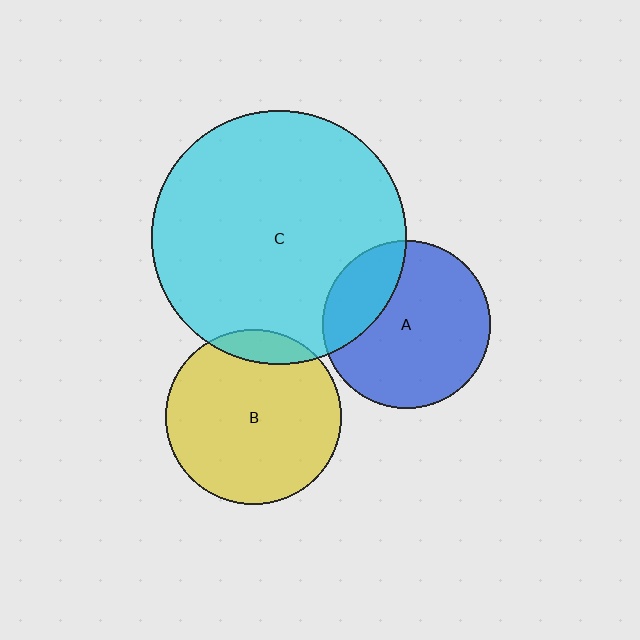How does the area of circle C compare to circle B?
Approximately 2.1 times.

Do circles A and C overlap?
Yes.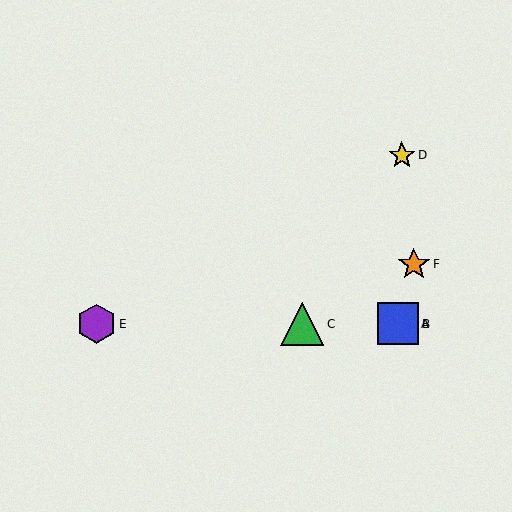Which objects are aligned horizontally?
Objects A, B, C, E are aligned horizontally.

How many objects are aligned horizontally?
4 objects (A, B, C, E) are aligned horizontally.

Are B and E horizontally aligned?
Yes, both are at y≈324.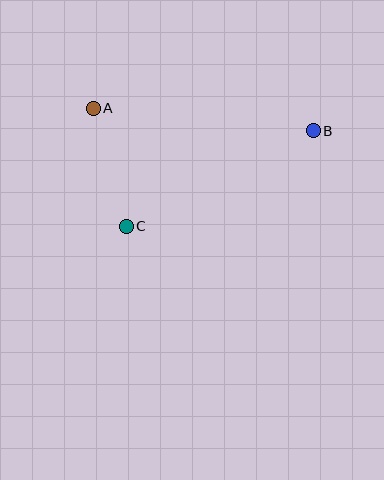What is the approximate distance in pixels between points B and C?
The distance between B and C is approximately 210 pixels.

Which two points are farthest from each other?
Points A and B are farthest from each other.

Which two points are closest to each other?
Points A and C are closest to each other.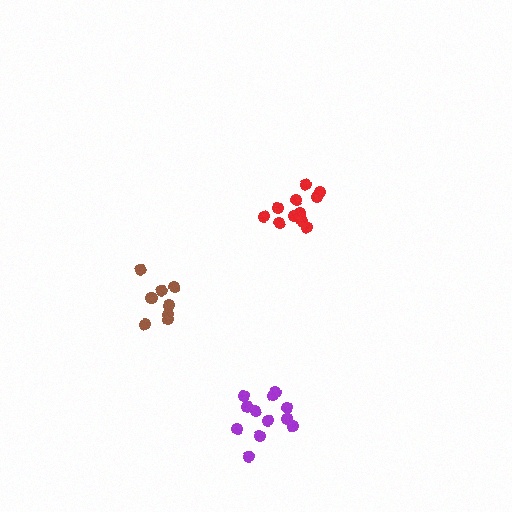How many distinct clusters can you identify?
There are 3 distinct clusters.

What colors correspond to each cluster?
The clusters are colored: red, brown, purple.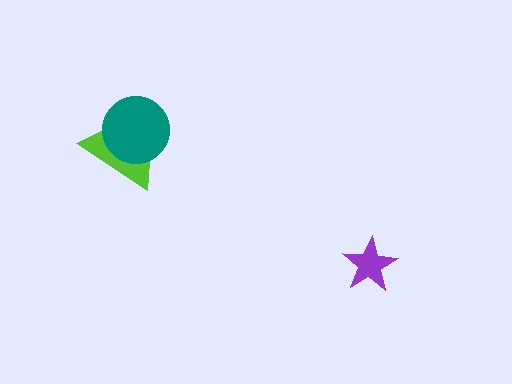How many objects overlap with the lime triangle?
1 object overlaps with the lime triangle.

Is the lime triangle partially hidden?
Yes, it is partially covered by another shape.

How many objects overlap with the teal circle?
1 object overlaps with the teal circle.